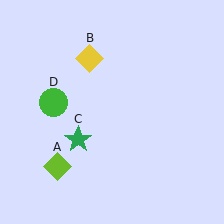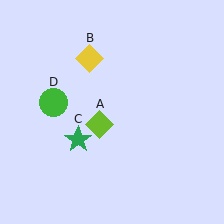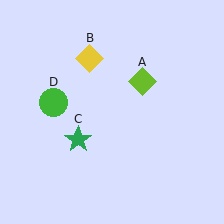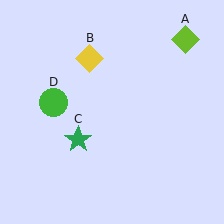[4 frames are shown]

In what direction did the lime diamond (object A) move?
The lime diamond (object A) moved up and to the right.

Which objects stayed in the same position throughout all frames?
Yellow diamond (object B) and green star (object C) and green circle (object D) remained stationary.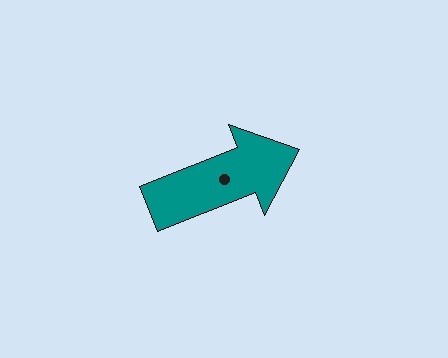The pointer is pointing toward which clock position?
Roughly 2 o'clock.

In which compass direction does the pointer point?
East.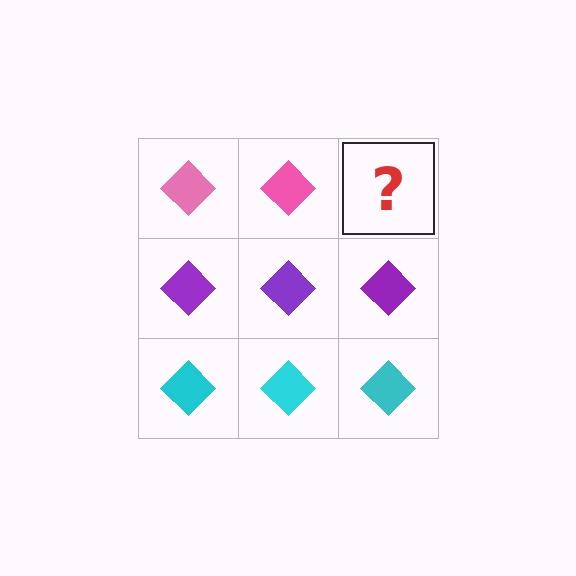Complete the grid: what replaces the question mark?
The question mark should be replaced with a pink diamond.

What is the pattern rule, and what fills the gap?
The rule is that each row has a consistent color. The gap should be filled with a pink diamond.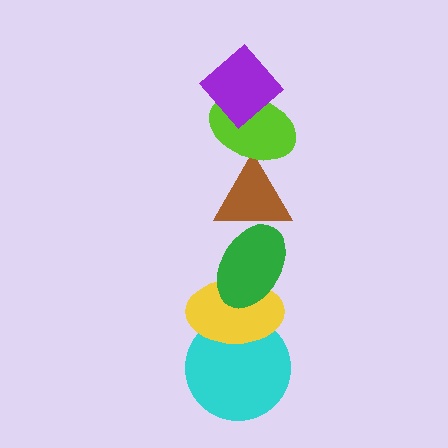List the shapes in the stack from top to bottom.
From top to bottom: the purple diamond, the lime ellipse, the brown triangle, the green ellipse, the yellow ellipse, the cyan circle.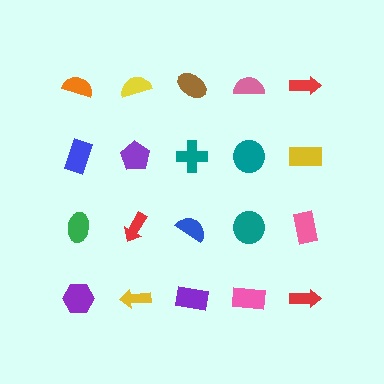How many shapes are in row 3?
5 shapes.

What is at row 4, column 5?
A red arrow.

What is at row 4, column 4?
A pink rectangle.